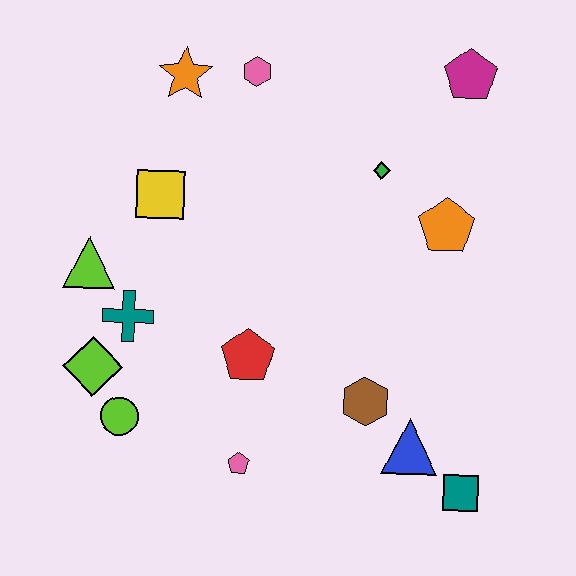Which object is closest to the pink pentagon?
The red pentagon is closest to the pink pentagon.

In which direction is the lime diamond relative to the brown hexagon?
The lime diamond is to the left of the brown hexagon.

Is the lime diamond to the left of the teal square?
Yes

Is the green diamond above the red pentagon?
Yes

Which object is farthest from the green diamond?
The lime circle is farthest from the green diamond.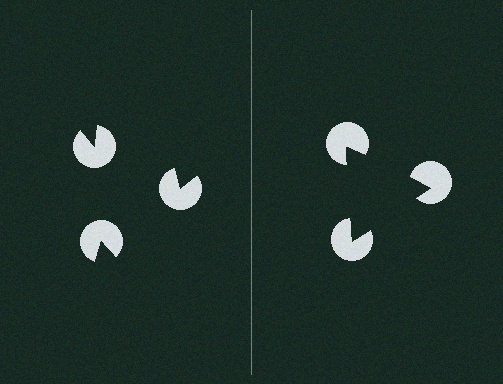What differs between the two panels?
The pac-man discs are positioned identically on both sides; only the wedge orientations differ. On the right they align to a triangle; on the left they are misaligned.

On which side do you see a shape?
An illusory triangle appears on the right side. On the left side the wedge cuts are rotated, so no coherent shape forms.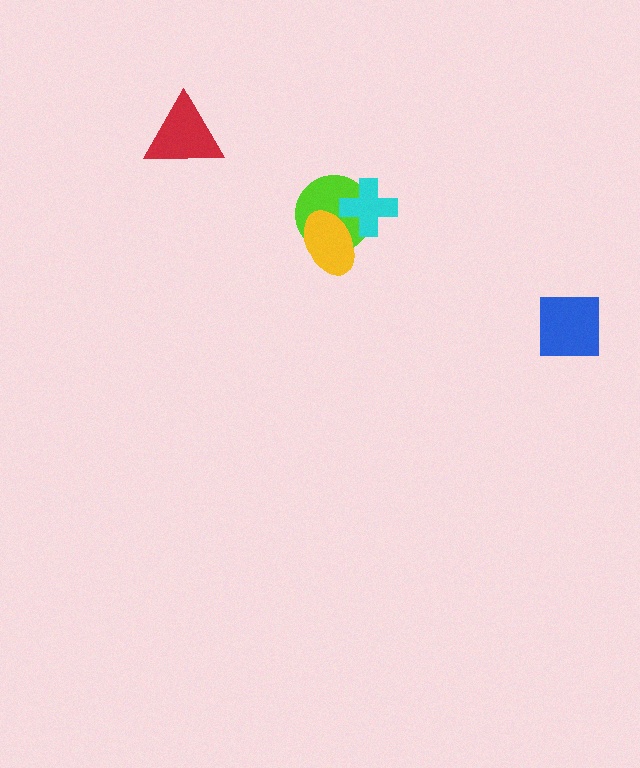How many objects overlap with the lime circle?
2 objects overlap with the lime circle.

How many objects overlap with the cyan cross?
2 objects overlap with the cyan cross.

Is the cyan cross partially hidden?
No, no other shape covers it.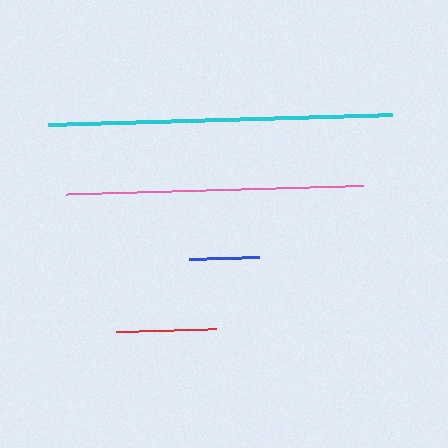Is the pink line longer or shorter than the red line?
The pink line is longer than the red line.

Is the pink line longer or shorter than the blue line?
The pink line is longer than the blue line.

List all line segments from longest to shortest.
From longest to shortest: cyan, pink, red, blue.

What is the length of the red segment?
The red segment is approximately 100 pixels long.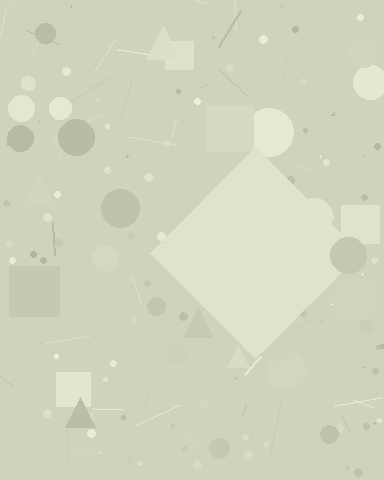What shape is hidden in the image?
A diamond is hidden in the image.